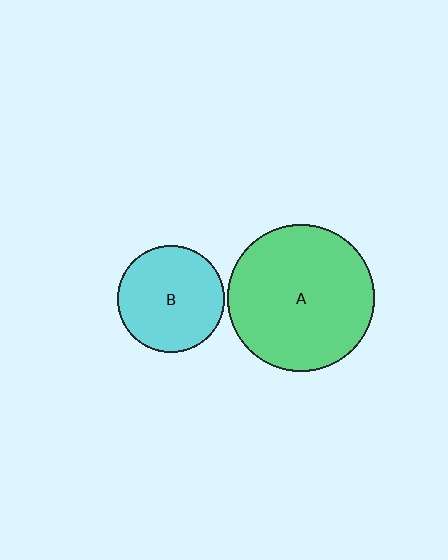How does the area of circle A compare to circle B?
Approximately 1.9 times.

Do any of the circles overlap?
No, none of the circles overlap.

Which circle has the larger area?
Circle A (green).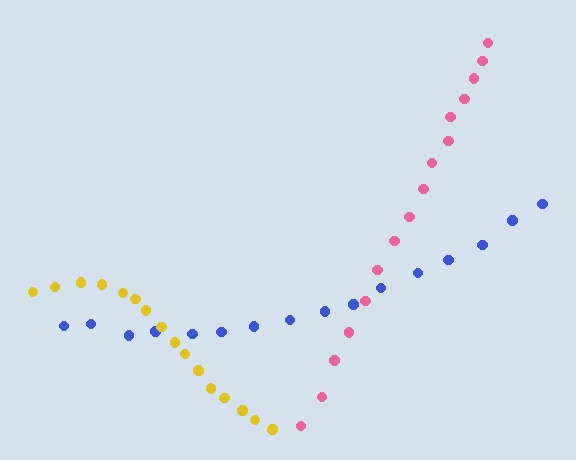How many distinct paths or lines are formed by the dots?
There are 3 distinct paths.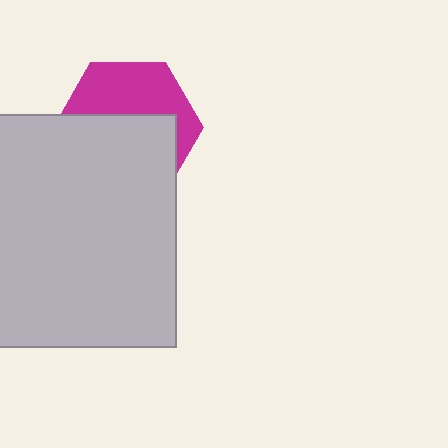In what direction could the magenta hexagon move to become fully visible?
The magenta hexagon could move up. That would shift it out from behind the light gray square entirely.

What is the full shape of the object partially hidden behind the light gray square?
The partially hidden object is a magenta hexagon.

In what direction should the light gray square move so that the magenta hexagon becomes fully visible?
The light gray square should move down. That is the shortest direction to clear the overlap and leave the magenta hexagon fully visible.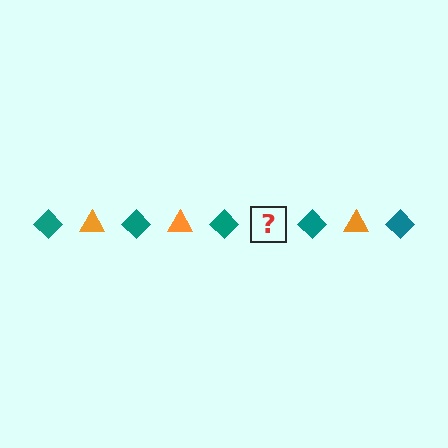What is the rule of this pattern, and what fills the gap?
The rule is that the pattern alternates between teal diamond and orange triangle. The gap should be filled with an orange triangle.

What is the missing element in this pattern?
The missing element is an orange triangle.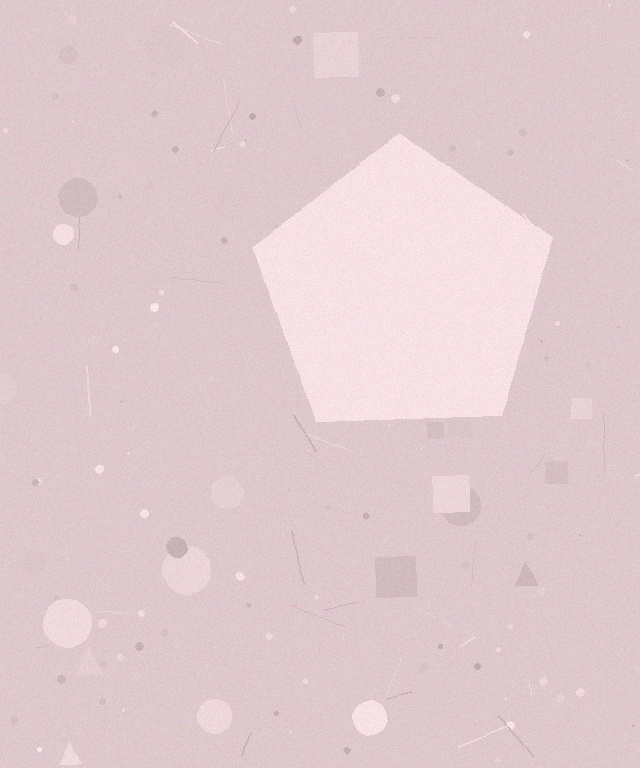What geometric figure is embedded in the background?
A pentagon is embedded in the background.